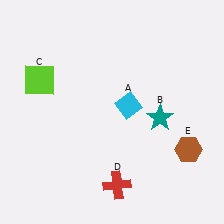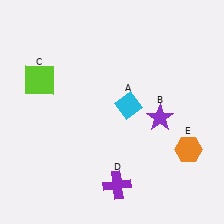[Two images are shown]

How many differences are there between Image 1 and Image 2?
There are 3 differences between the two images.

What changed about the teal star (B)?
In Image 1, B is teal. In Image 2, it changed to purple.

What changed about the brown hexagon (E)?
In Image 1, E is brown. In Image 2, it changed to orange.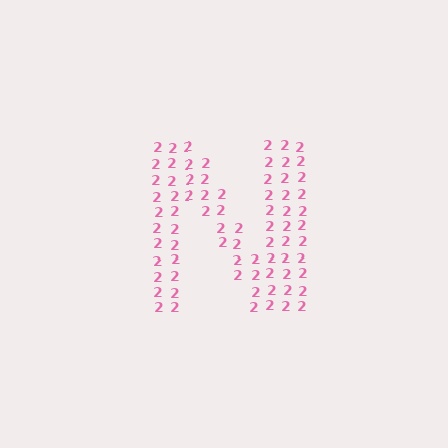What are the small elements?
The small elements are digit 2's.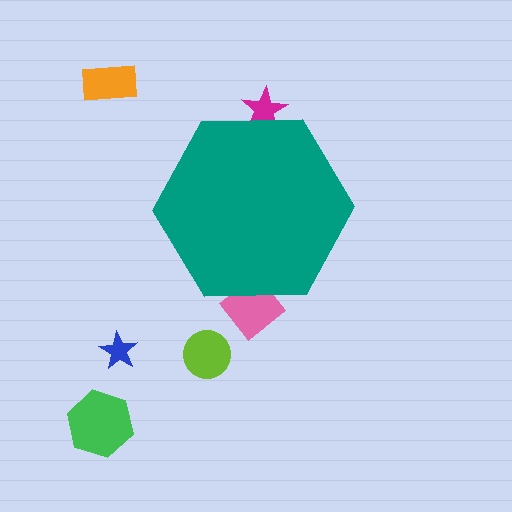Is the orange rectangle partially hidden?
No, the orange rectangle is fully visible.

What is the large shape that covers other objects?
A teal hexagon.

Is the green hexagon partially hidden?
No, the green hexagon is fully visible.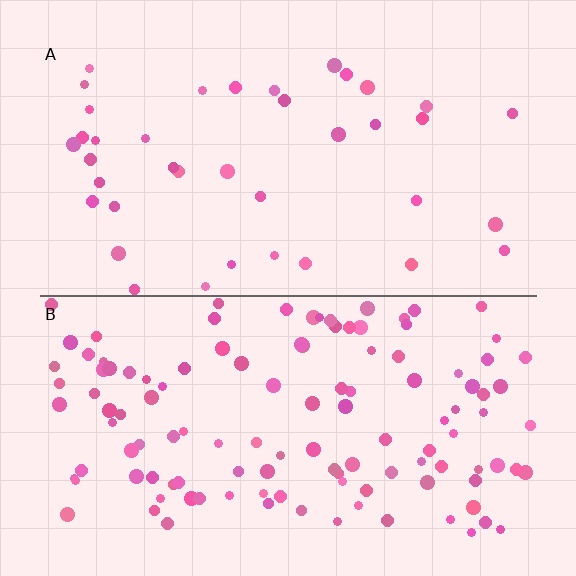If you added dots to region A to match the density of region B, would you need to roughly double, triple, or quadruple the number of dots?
Approximately triple.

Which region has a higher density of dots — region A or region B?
B (the bottom).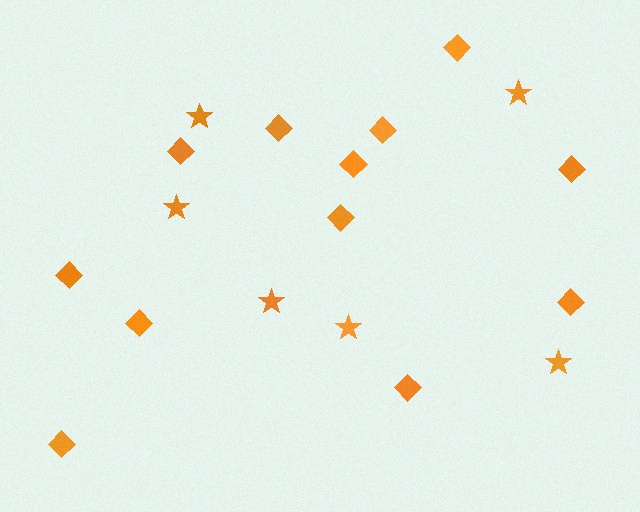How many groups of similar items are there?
There are 2 groups: one group of stars (6) and one group of diamonds (12).